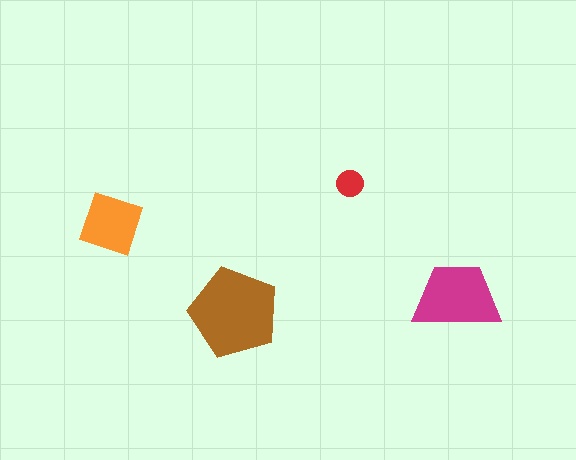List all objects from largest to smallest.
The brown pentagon, the magenta trapezoid, the orange diamond, the red circle.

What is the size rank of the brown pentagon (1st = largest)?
1st.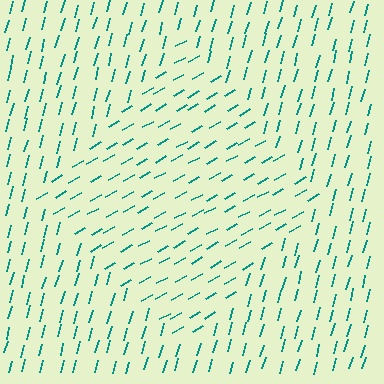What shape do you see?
I see a diamond.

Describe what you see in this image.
The image is filled with small teal line segments. A diamond region in the image has lines oriented differently from the surrounding lines, creating a visible texture boundary.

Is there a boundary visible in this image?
Yes, there is a texture boundary formed by a change in line orientation.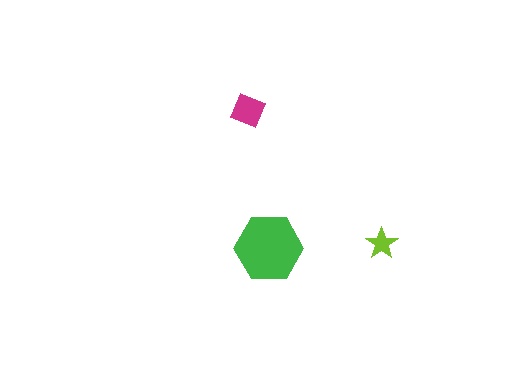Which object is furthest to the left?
The magenta square is leftmost.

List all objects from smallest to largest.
The lime star, the magenta square, the green hexagon.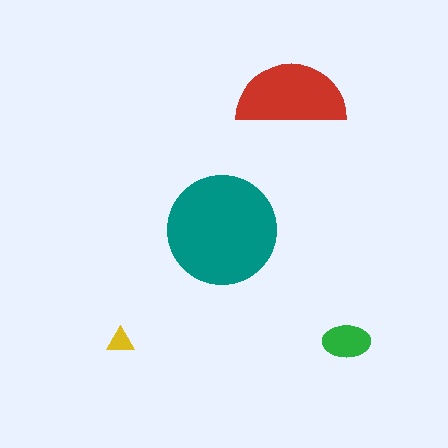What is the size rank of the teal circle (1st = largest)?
1st.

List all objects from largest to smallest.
The teal circle, the red semicircle, the green ellipse, the yellow triangle.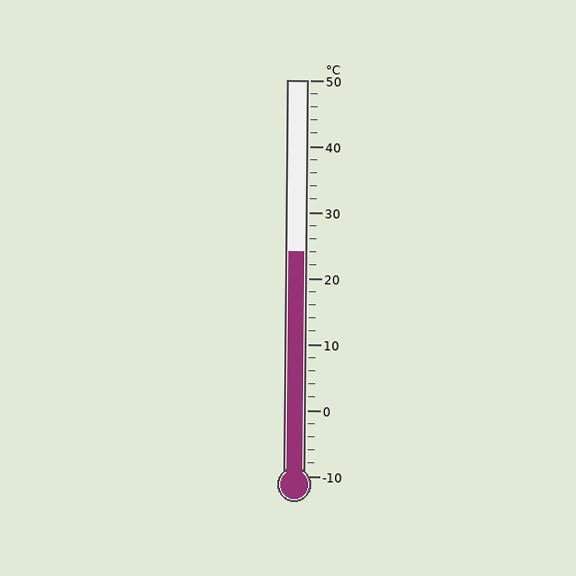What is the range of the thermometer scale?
The thermometer scale ranges from -10°C to 50°C.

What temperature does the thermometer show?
The thermometer shows approximately 24°C.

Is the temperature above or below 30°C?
The temperature is below 30°C.